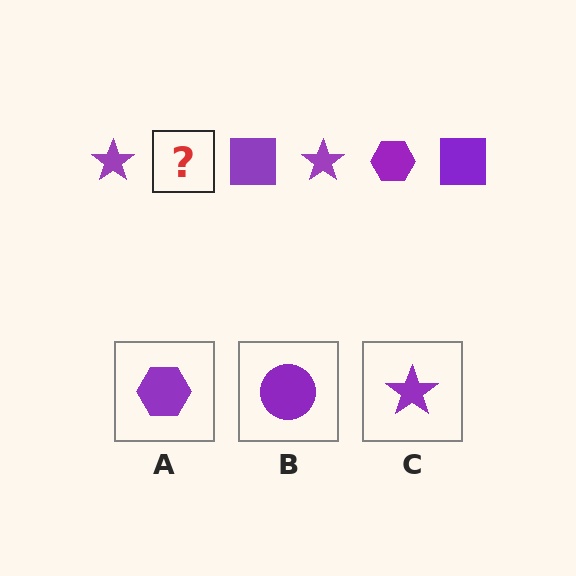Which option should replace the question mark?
Option A.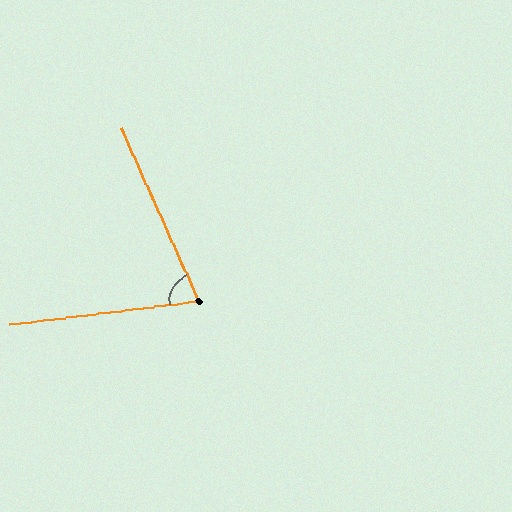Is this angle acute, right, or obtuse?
It is acute.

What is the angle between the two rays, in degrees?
Approximately 73 degrees.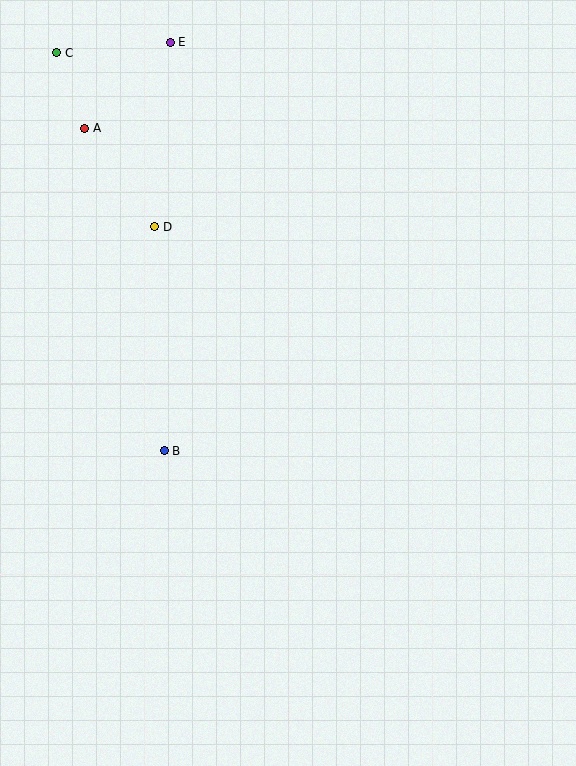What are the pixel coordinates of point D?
Point D is at (155, 227).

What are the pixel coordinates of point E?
Point E is at (170, 42).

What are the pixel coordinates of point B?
Point B is at (164, 451).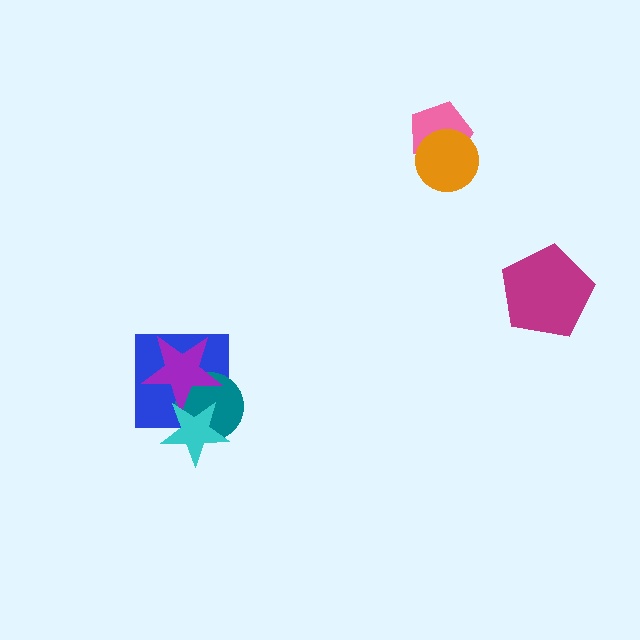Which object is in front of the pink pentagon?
The orange circle is in front of the pink pentagon.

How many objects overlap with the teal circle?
3 objects overlap with the teal circle.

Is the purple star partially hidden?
Yes, it is partially covered by another shape.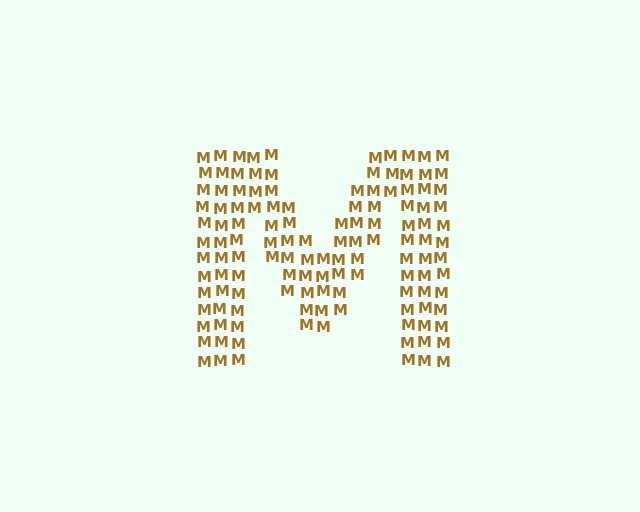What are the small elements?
The small elements are letter M's.